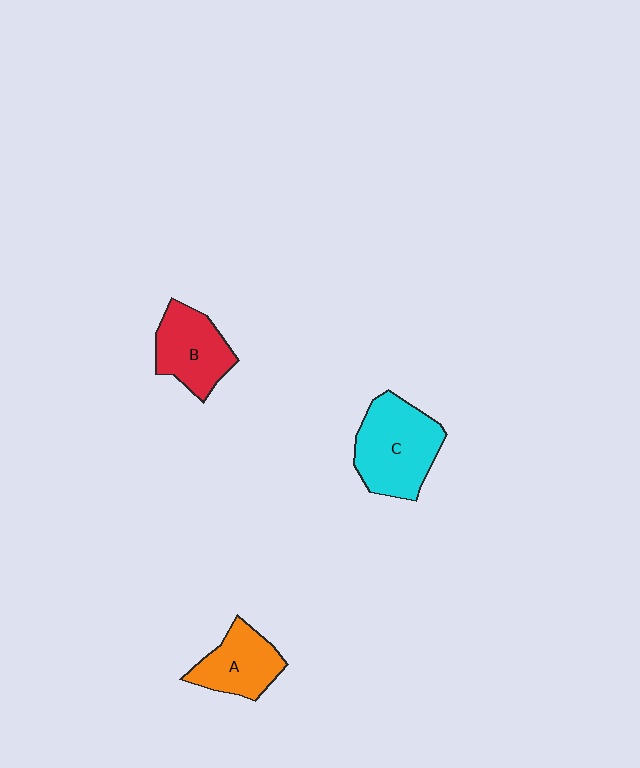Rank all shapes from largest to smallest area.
From largest to smallest: C (cyan), B (red), A (orange).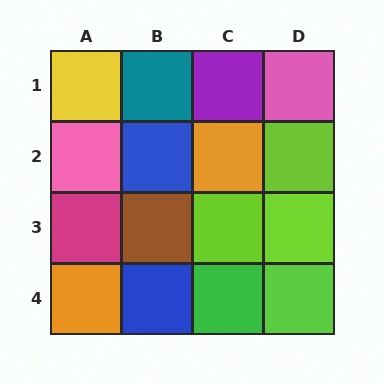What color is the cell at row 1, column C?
Purple.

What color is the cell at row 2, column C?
Orange.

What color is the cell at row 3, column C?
Lime.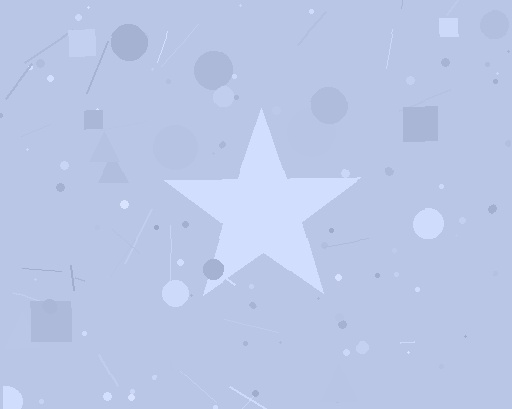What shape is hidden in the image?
A star is hidden in the image.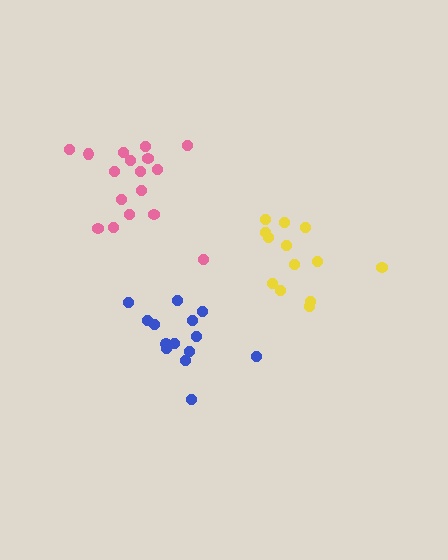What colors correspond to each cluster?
The clusters are colored: pink, yellow, blue.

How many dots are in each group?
Group 1: 17 dots, Group 2: 13 dots, Group 3: 14 dots (44 total).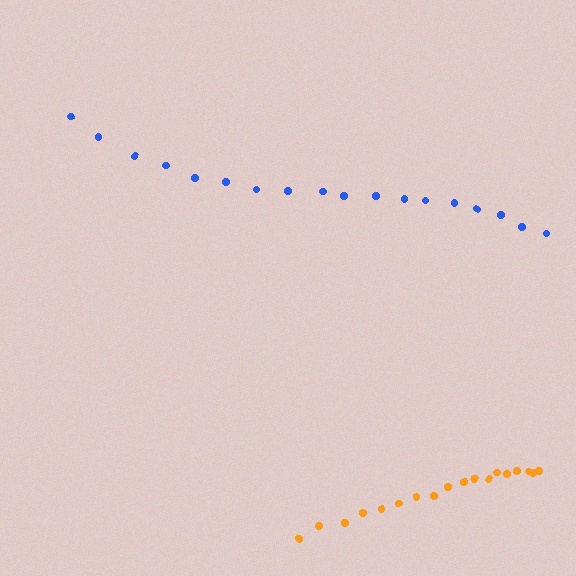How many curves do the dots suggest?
There are 2 distinct paths.